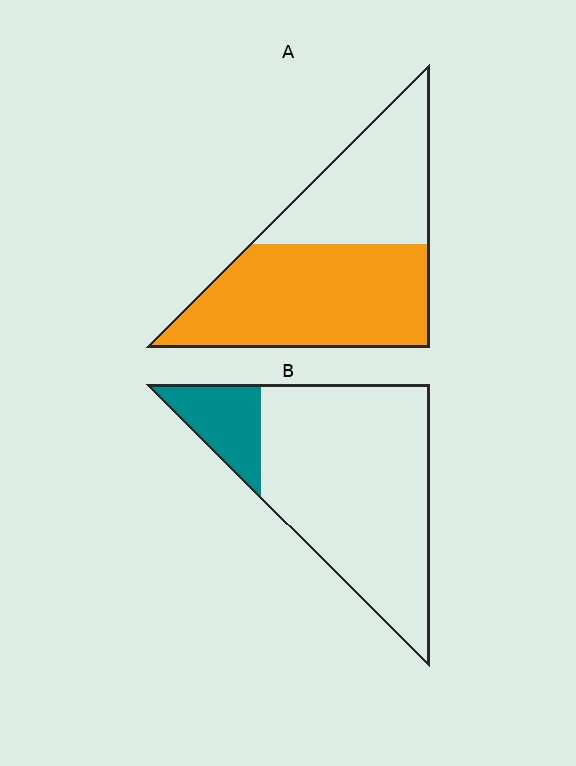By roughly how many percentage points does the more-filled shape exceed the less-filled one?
By roughly 45 percentage points (A over B).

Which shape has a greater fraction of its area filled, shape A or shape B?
Shape A.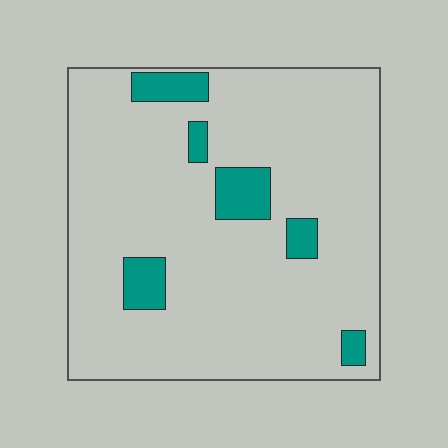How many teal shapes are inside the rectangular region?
6.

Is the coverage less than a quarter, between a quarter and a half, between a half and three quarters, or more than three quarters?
Less than a quarter.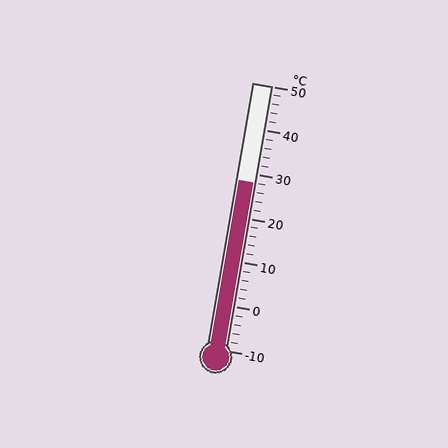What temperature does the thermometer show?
The thermometer shows approximately 28°C.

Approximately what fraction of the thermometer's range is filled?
The thermometer is filled to approximately 65% of its range.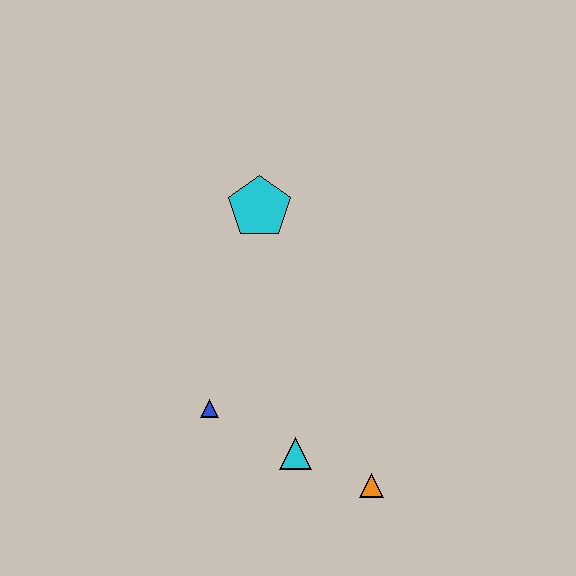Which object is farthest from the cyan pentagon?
The orange triangle is farthest from the cyan pentagon.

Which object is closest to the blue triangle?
The cyan triangle is closest to the blue triangle.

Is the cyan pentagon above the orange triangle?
Yes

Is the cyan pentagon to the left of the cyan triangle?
Yes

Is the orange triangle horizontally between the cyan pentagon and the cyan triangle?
No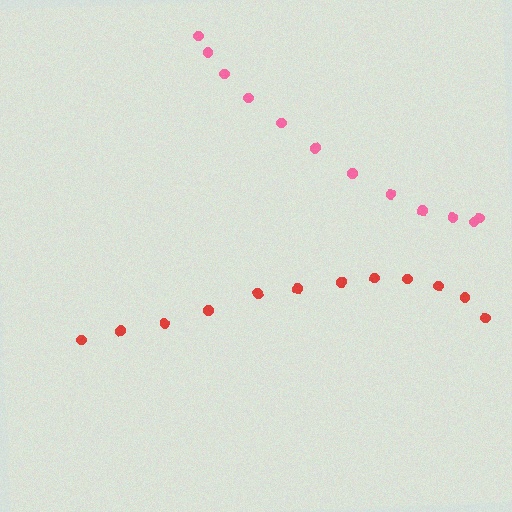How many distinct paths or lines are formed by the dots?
There are 2 distinct paths.